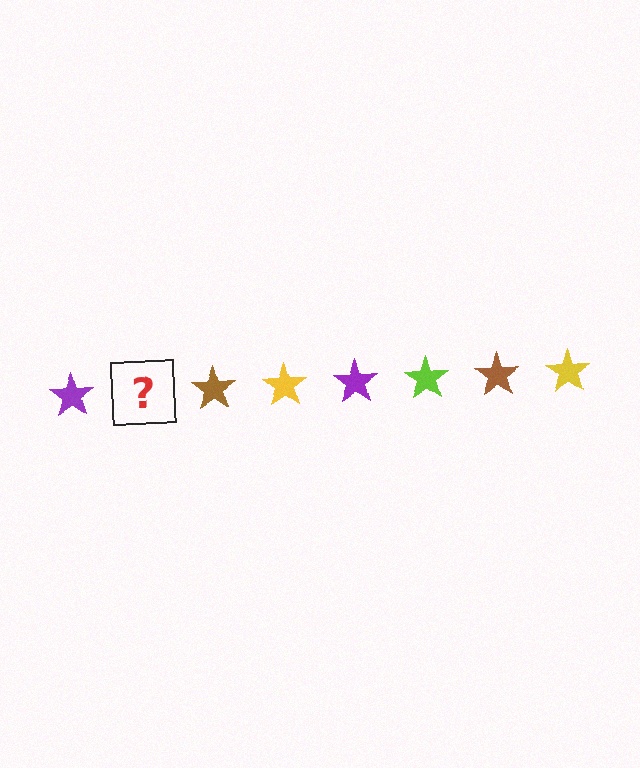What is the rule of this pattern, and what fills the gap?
The rule is that the pattern cycles through purple, lime, brown, yellow stars. The gap should be filled with a lime star.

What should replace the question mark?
The question mark should be replaced with a lime star.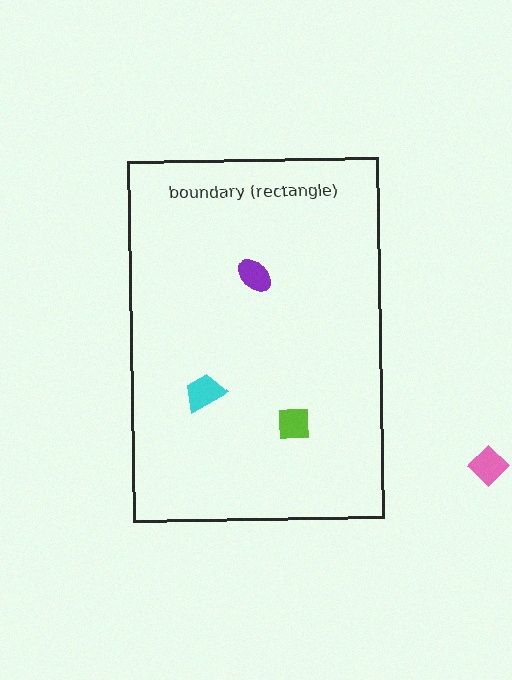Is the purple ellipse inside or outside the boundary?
Inside.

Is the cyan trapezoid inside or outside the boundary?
Inside.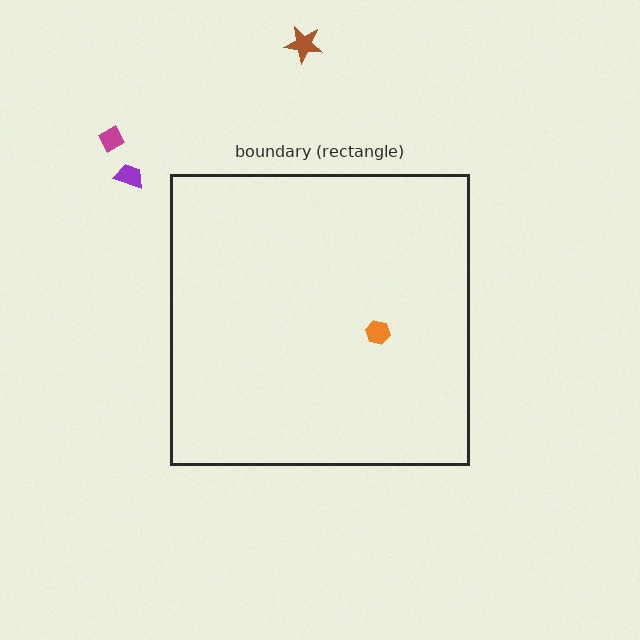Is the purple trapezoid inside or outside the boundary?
Outside.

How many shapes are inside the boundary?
1 inside, 3 outside.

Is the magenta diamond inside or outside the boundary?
Outside.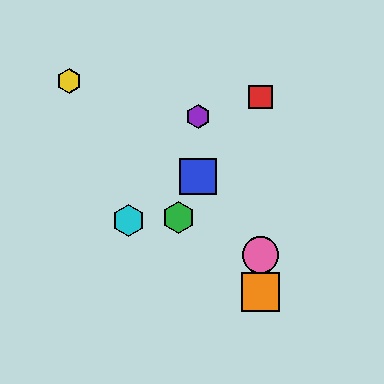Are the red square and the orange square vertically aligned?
Yes, both are at x≈260.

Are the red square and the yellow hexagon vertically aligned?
No, the red square is at x≈260 and the yellow hexagon is at x≈69.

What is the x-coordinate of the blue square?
The blue square is at x≈198.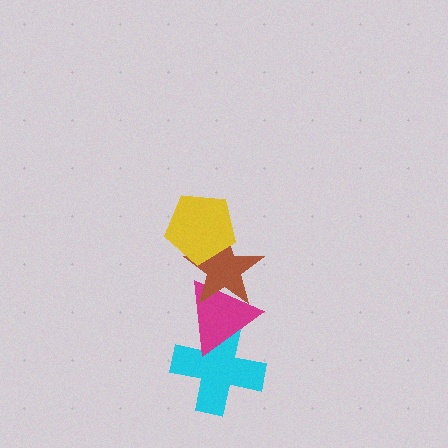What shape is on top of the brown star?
The yellow pentagon is on top of the brown star.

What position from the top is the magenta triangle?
The magenta triangle is 3rd from the top.